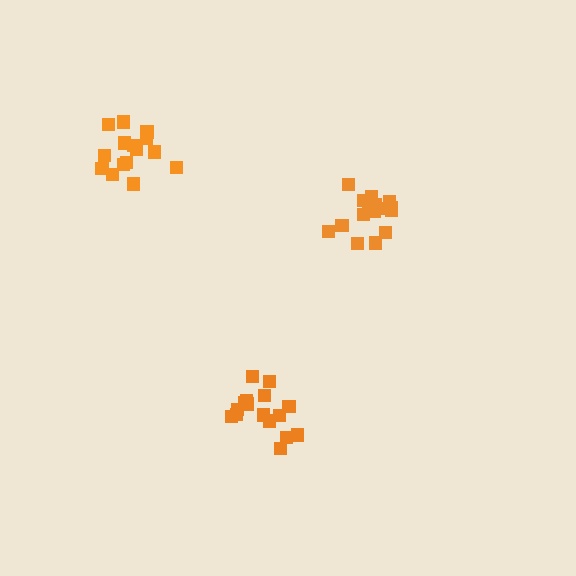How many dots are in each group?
Group 1: 17 dots, Group 2: 16 dots, Group 3: 15 dots (48 total).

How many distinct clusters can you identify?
There are 3 distinct clusters.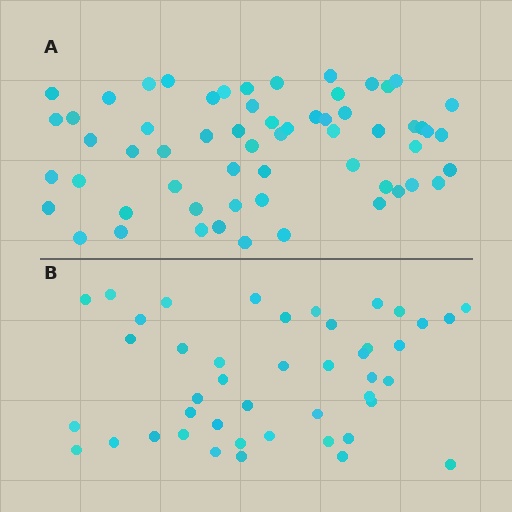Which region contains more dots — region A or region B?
Region A (the top region) has more dots.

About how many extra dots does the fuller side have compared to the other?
Region A has approximately 15 more dots than region B.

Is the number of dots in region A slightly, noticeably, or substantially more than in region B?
Region A has noticeably more, but not dramatically so. The ratio is roughly 1.4 to 1.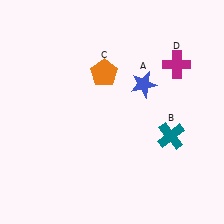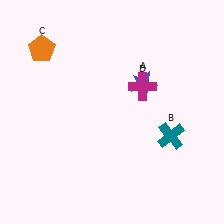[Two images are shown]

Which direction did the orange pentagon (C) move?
The orange pentagon (C) moved left.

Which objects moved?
The objects that moved are: the orange pentagon (C), the magenta cross (D).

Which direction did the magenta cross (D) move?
The magenta cross (D) moved left.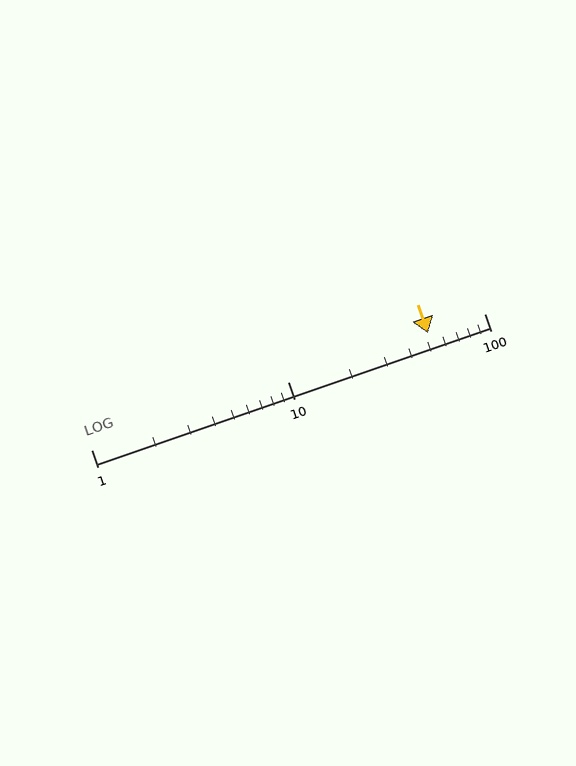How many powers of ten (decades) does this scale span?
The scale spans 2 decades, from 1 to 100.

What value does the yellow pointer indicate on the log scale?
The pointer indicates approximately 52.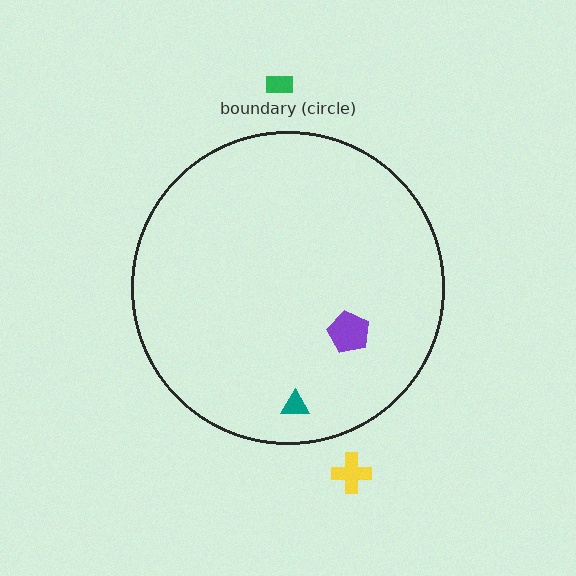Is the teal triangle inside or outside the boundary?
Inside.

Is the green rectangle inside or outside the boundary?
Outside.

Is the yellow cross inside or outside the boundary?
Outside.